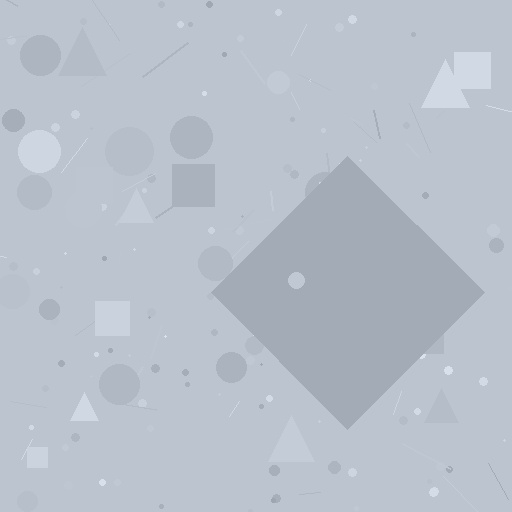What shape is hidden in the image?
A diamond is hidden in the image.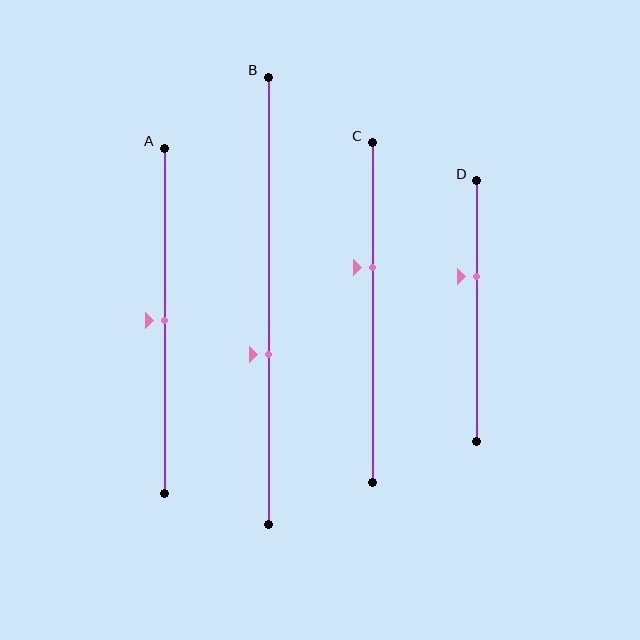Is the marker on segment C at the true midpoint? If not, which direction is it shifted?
No, the marker on segment C is shifted upward by about 13% of the segment length.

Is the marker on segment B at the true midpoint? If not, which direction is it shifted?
No, the marker on segment B is shifted downward by about 12% of the segment length.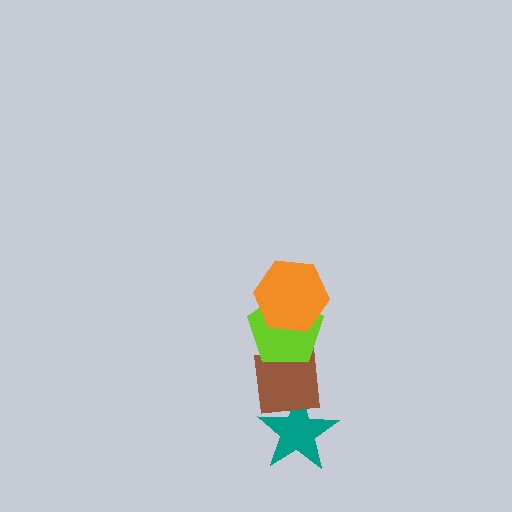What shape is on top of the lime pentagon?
The orange hexagon is on top of the lime pentagon.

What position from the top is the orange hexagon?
The orange hexagon is 1st from the top.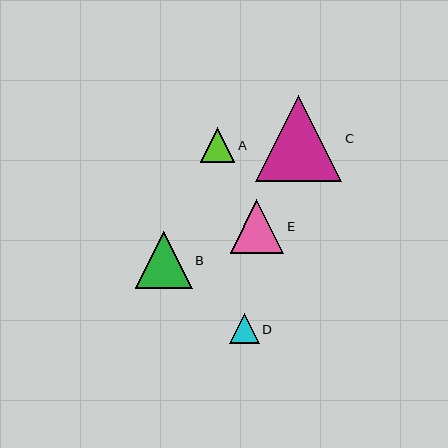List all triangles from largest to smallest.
From largest to smallest: C, B, E, A, D.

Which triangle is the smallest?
Triangle D is the smallest with a size of approximately 30 pixels.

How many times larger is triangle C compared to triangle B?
Triangle C is approximately 1.5 times the size of triangle B.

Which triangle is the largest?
Triangle C is the largest with a size of approximately 86 pixels.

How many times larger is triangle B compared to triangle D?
Triangle B is approximately 1.9 times the size of triangle D.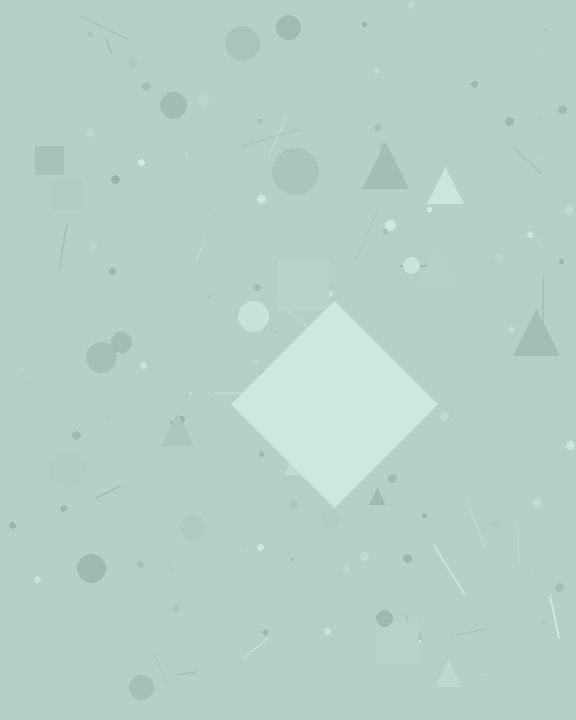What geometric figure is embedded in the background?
A diamond is embedded in the background.